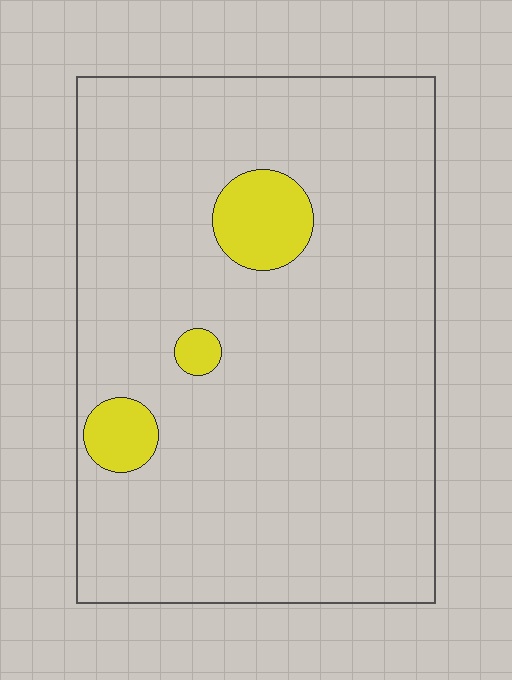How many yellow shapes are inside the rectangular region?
3.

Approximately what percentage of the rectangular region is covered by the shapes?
Approximately 10%.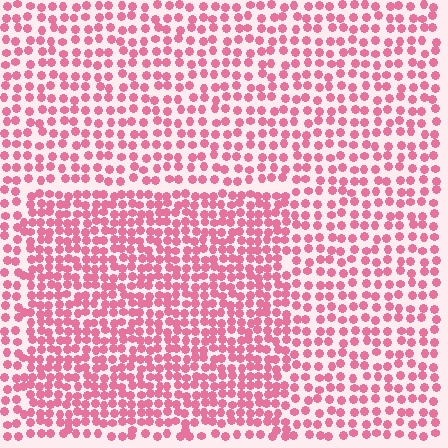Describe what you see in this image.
The image contains small pink elements arranged at two different densities. A rectangle-shaped region is visible where the elements are more densely packed than the surrounding area.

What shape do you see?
I see a rectangle.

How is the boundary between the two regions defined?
The boundary is defined by a change in element density (approximately 1.6x ratio). All elements are the same color, size, and shape.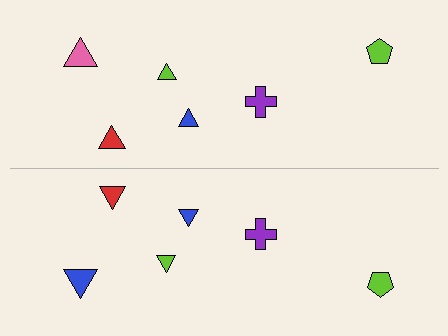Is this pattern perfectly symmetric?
No, the pattern is not perfectly symmetric. The blue triangle on the bottom side breaks the symmetry — its mirror counterpart is pink.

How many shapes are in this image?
There are 12 shapes in this image.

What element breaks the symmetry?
The blue triangle on the bottom side breaks the symmetry — its mirror counterpart is pink.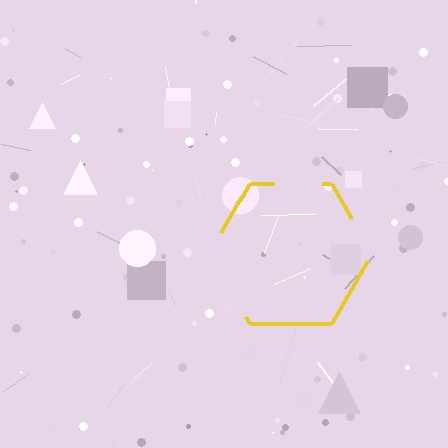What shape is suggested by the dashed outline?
The dashed outline suggests a hexagon.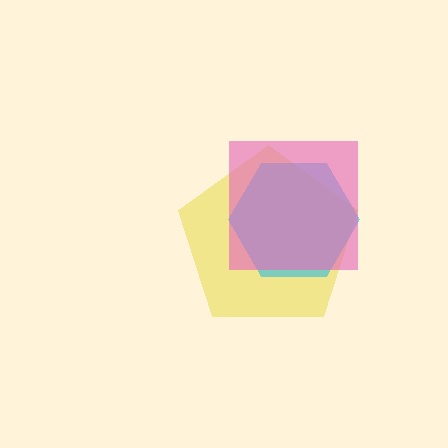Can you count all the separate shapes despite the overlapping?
Yes, there are 3 separate shapes.